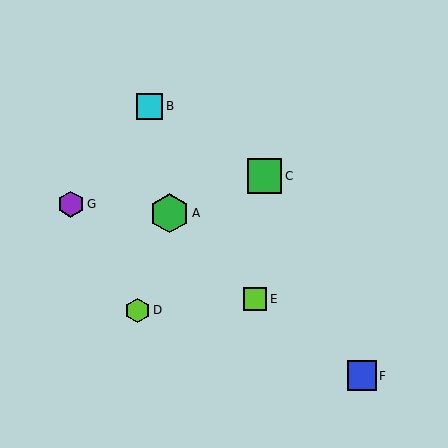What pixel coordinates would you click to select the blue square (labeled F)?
Click at (362, 376) to select the blue square F.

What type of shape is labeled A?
Shape A is a green hexagon.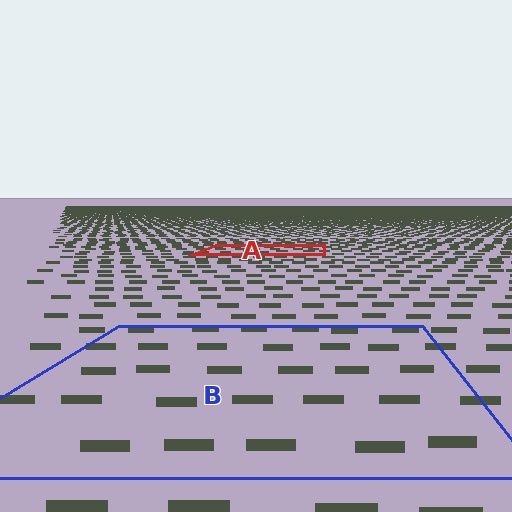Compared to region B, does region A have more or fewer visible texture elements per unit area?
Region A has more texture elements per unit area — they are packed more densely because it is farther away.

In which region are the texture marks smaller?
The texture marks are smaller in region A, because it is farther away.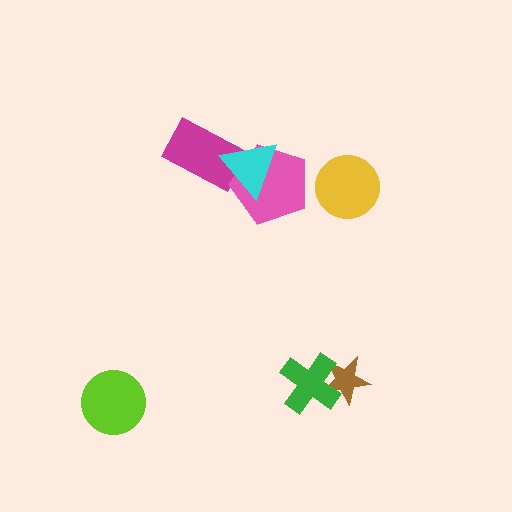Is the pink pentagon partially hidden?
Yes, it is partially covered by another shape.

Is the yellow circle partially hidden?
No, no other shape covers it.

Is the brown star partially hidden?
Yes, it is partially covered by another shape.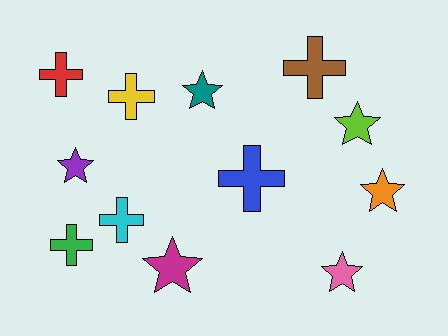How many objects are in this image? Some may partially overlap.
There are 12 objects.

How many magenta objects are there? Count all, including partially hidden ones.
There is 1 magenta object.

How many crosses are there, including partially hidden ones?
There are 6 crosses.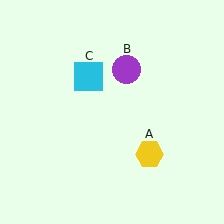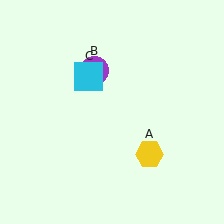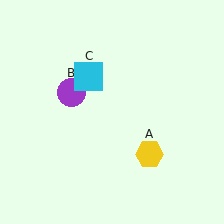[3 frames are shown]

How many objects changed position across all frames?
1 object changed position: purple circle (object B).